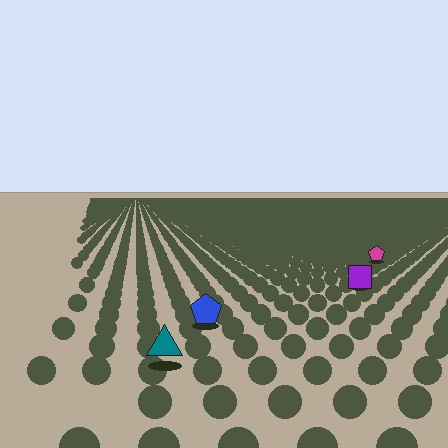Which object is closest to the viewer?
The teal triangle is closest. The texture marks near it are larger and more spread out.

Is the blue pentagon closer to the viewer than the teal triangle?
No. The teal triangle is closer — you can tell from the texture gradient: the ground texture is coarser near it.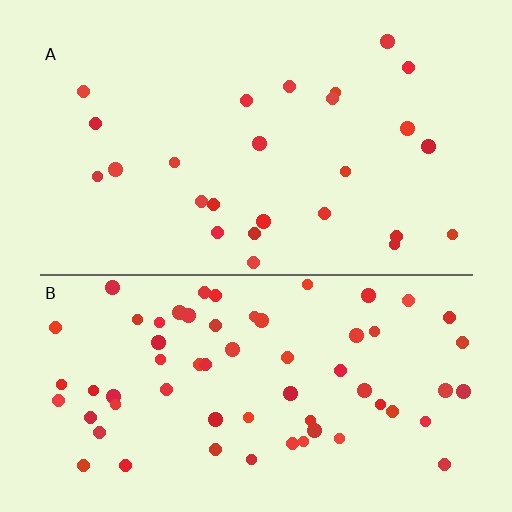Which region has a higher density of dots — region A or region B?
B (the bottom).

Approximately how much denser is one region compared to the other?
Approximately 2.5× — region B over region A.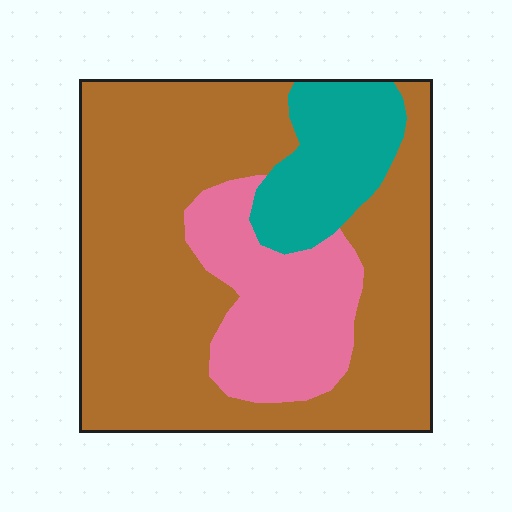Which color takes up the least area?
Teal, at roughly 15%.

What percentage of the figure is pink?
Pink covers around 20% of the figure.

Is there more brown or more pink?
Brown.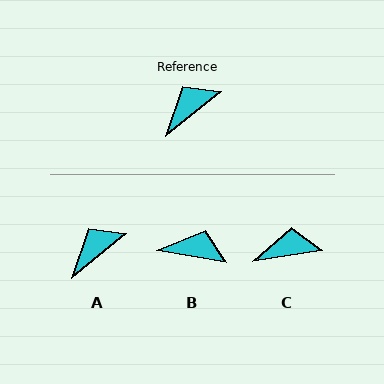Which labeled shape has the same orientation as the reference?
A.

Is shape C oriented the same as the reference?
No, it is off by about 30 degrees.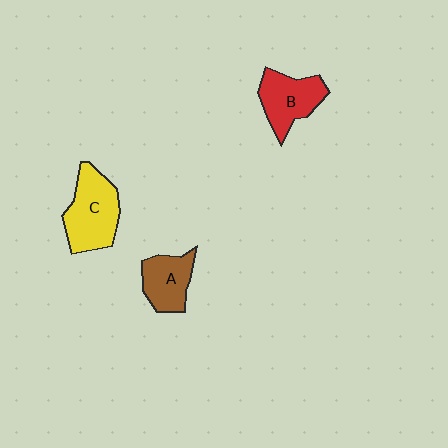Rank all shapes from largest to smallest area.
From largest to smallest: C (yellow), B (red), A (brown).